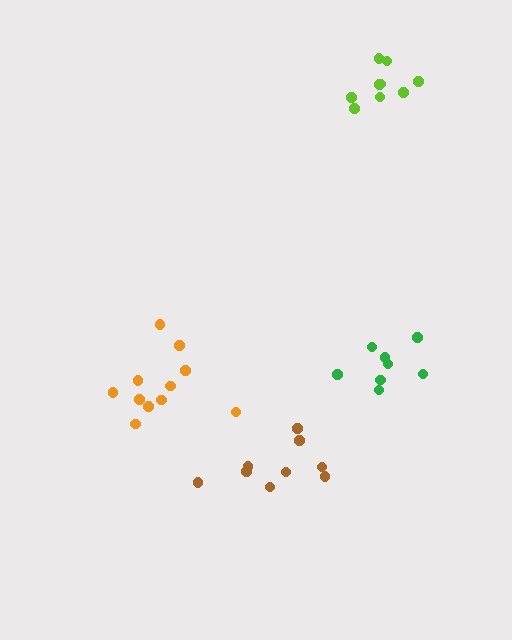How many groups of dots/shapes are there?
There are 4 groups.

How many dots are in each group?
Group 1: 10 dots, Group 2: 9 dots, Group 3: 8 dots, Group 4: 11 dots (38 total).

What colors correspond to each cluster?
The clusters are colored: brown, lime, green, orange.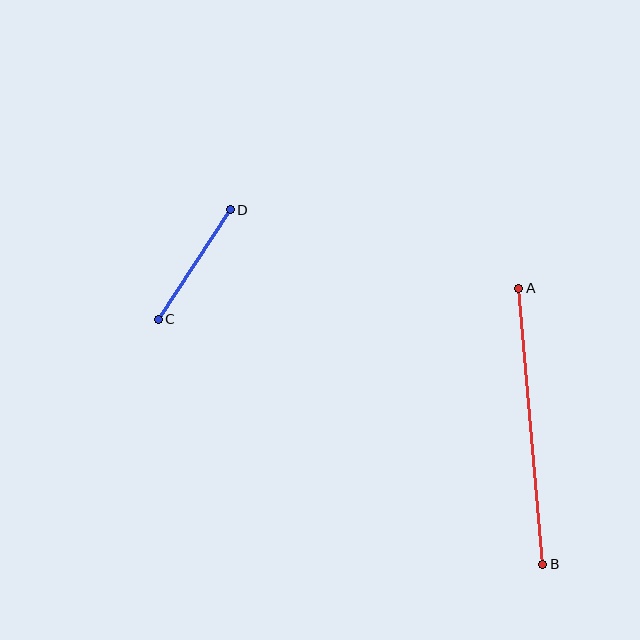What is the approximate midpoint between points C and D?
The midpoint is at approximately (194, 265) pixels.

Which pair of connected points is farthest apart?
Points A and B are farthest apart.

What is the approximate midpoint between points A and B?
The midpoint is at approximately (531, 426) pixels.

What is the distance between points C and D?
The distance is approximately 131 pixels.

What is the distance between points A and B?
The distance is approximately 277 pixels.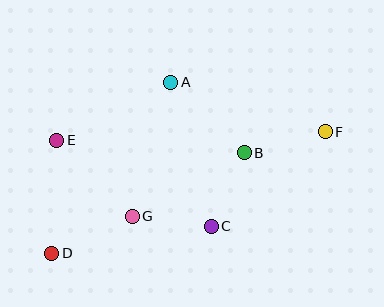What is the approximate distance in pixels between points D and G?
The distance between D and G is approximately 89 pixels.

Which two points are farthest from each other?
Points D and F are farthest from each other.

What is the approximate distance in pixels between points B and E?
The distance between B and E is approximately 188 pixels.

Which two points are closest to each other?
Points C and G are closest to each other.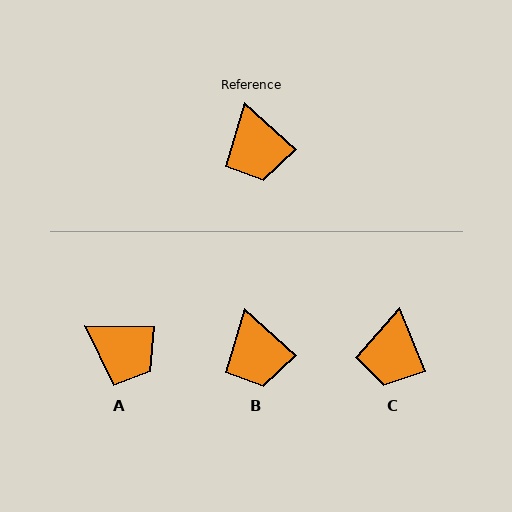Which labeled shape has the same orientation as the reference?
B.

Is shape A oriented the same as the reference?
No, it is off by about 42 degrees.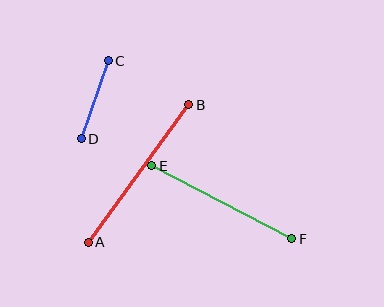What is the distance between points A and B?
The distance is approximately 170 pixels.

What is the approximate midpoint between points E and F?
The midpoint is at approximately (222, 202) pixels.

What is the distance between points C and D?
The distance is approximately 82 pixels.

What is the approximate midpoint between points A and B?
The midpoint is at approximately (138, 174) pixels.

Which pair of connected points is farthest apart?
Points A and B are farthest apart.